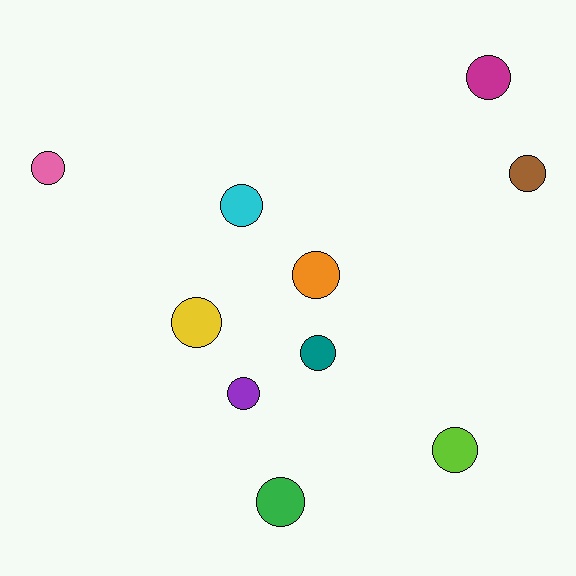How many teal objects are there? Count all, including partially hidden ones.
There is 1 teal object.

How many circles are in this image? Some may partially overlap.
There are 10 circles.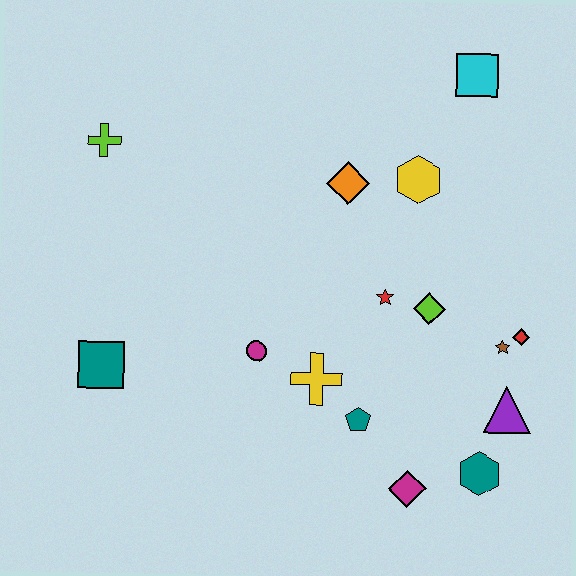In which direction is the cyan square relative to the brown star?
The cyan square is above the brown star.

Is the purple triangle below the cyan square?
Yes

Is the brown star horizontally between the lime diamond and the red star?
No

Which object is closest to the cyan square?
The yellow hexagon is closest to the cyan square.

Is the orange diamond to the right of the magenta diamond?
No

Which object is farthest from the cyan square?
The teal square is farthest from the cyan square.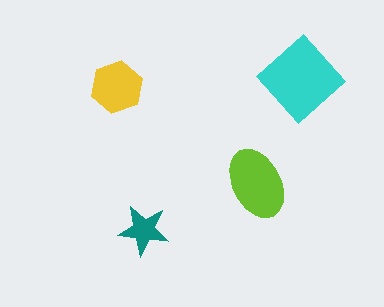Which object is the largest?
The cyan diamond.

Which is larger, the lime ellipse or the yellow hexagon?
The lime ellipse.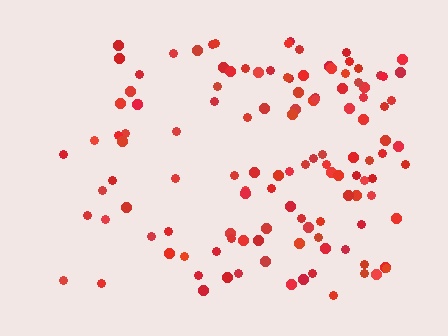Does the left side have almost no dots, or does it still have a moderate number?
Still a moderate number, just noticeably fewer than the right.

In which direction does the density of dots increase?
From left to right, with the right side densest.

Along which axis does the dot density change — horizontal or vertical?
Horizontal.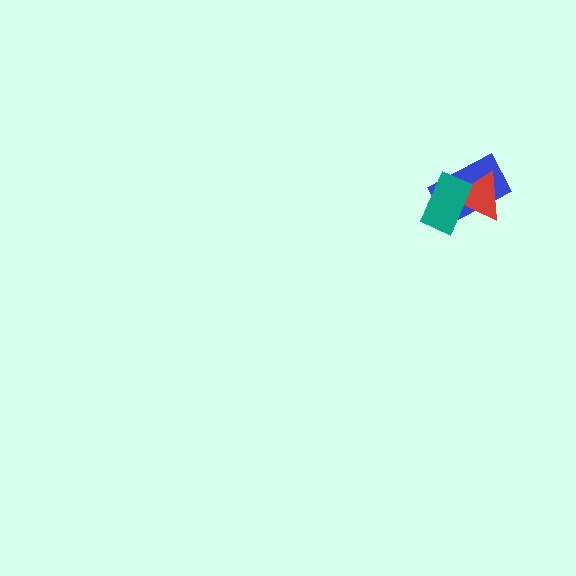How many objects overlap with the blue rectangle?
2 objects overlap with the blue rectangle.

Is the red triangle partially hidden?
Yes, it is partially covered by another shape.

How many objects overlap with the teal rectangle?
2 objects overlap with the teal rectangle.